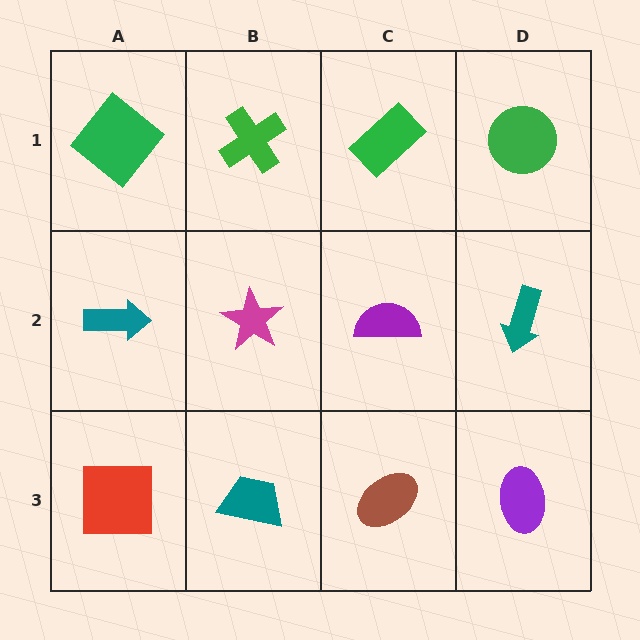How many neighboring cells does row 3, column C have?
3.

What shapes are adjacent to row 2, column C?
A green rectangle (row 1, column C), a brown ellipse (row 3, column C), a magenta star (row 2, column B), a teal arrow (row 2, column D).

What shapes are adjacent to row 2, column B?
A green cross (row 1, column B), a teal trapezoid (row 3, column B), a teal arrow (row 2, column A), a purple semicircle (row 2, column C).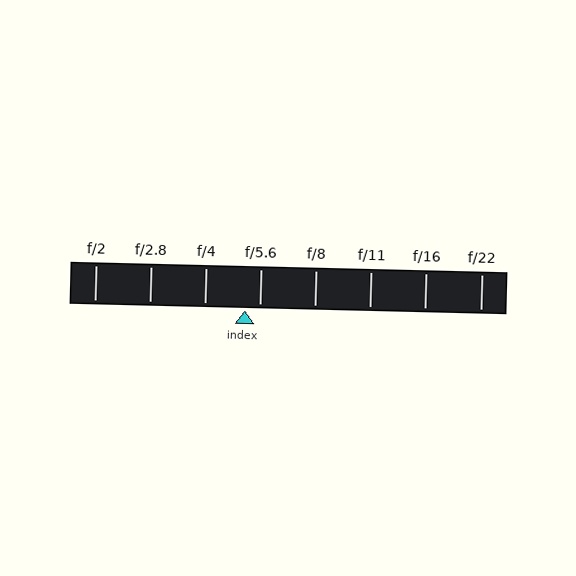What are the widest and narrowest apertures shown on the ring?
The widest aperture shown is f/2 and the narrowest is f/22.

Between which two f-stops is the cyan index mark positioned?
The index mark is between f/4 and f/5.6.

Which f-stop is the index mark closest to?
The index mark is closest to f/5.6.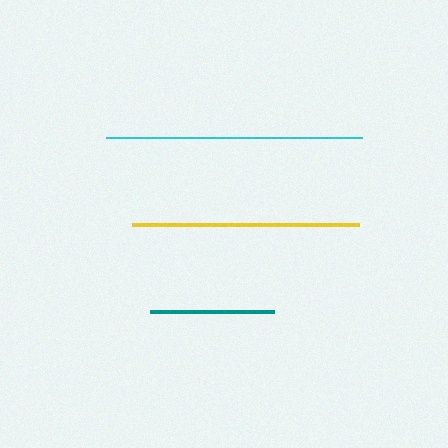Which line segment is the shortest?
The teal line is the shortest at approximately 124 pixels.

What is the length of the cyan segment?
The cyan segment is approximately 256 pixels long.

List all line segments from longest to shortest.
From longest to shortest: cyan, yellow, teal.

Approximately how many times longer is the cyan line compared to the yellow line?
The cyan line is approximately 1.1 times the length of the yellow line.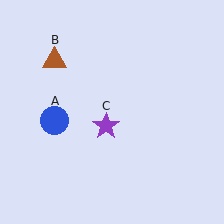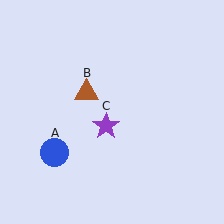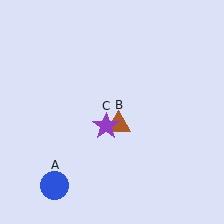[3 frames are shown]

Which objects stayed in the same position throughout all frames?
Purple star (object C) remained stationary.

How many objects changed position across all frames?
2 objects changed position: blue circle (object A), brown triangle (object B).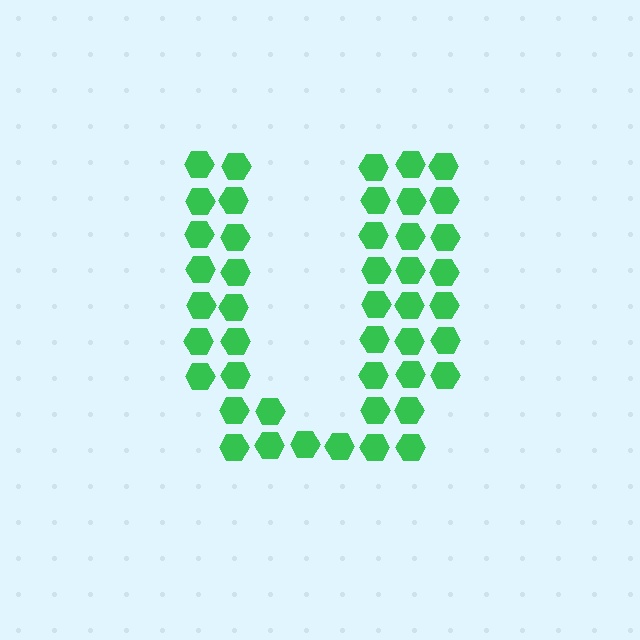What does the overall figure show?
The overall figure shows the letter U.